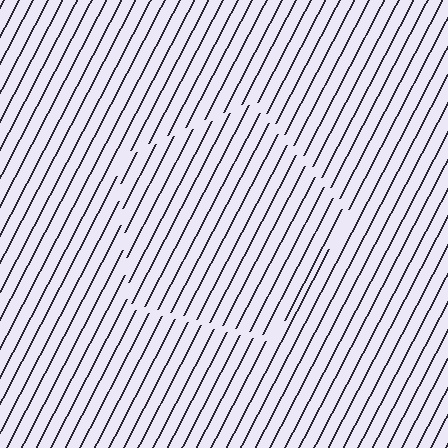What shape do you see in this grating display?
An illusory pentagon. The interior of the shape contains the same grating, shifted by half a period — the contour is defined by the phase discontinuity where line-ends from the inner and outer gratings abut.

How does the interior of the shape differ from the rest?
The interior of the shape contains the same grating, shifted by half a period — the contour is defined by the phase discontinuity where line-ends from the inner and outer gratings abut.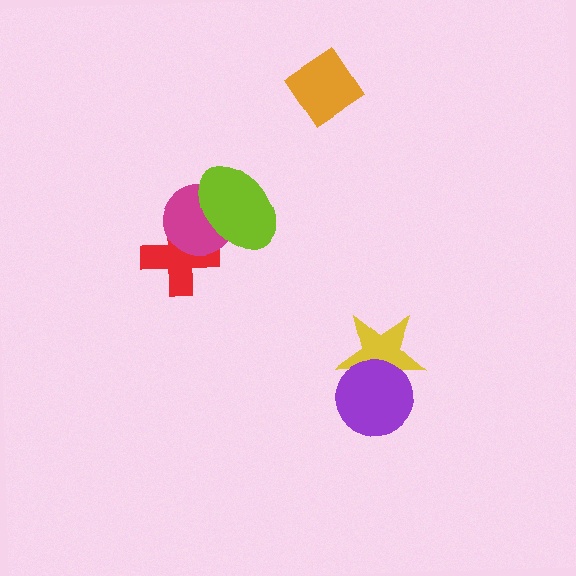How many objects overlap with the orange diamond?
0 objects overlap with the orange diamond.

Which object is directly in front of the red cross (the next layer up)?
The magenta circle is directly in front of the red cross.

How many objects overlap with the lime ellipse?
2 objects overlap with the lime ellipse.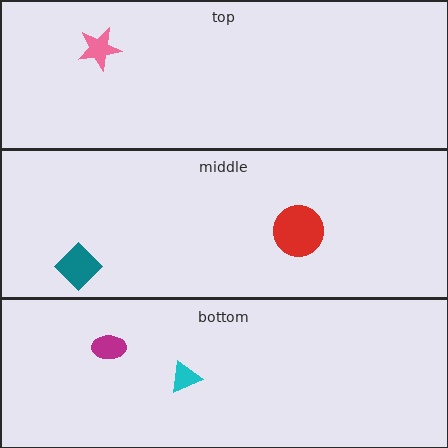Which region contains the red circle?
The middle region.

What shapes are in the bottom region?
The magenta ellipse, the cyan triangle.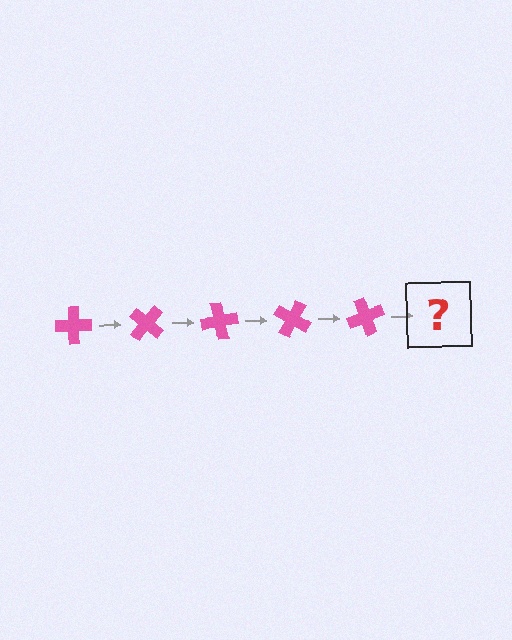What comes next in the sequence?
The next element should be a pink cross rotated 200 degrees.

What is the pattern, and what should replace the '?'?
The pattern is that the cross rotates 40 degrees each step. The '?' should be a pink cross rotated 200 degrees.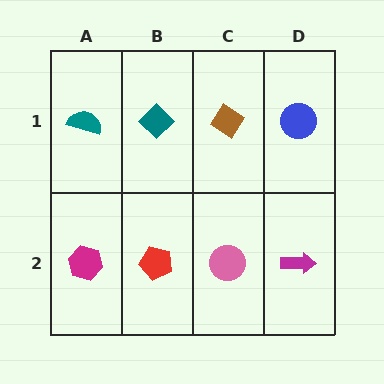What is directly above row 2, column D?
A blue circle.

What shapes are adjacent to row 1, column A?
A magenta hexagon (row 2, column A), a teal diamond (row 1, column B).